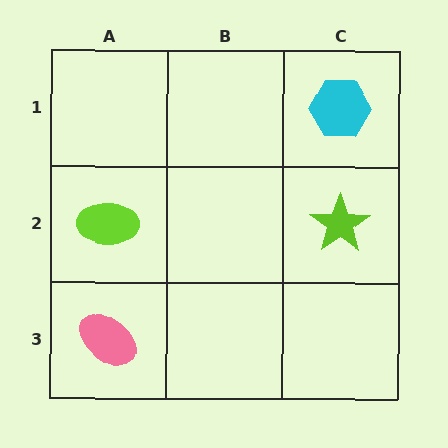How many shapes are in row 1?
1 shape.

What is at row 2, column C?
A lime star.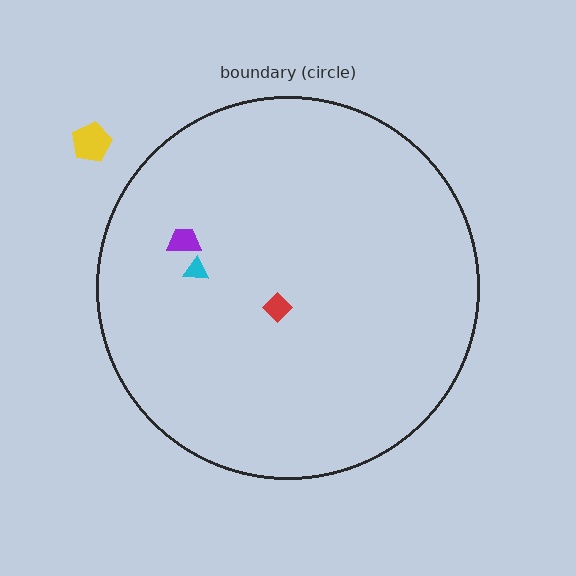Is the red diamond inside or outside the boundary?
Inside.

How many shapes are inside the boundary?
3 inside, 1 outside.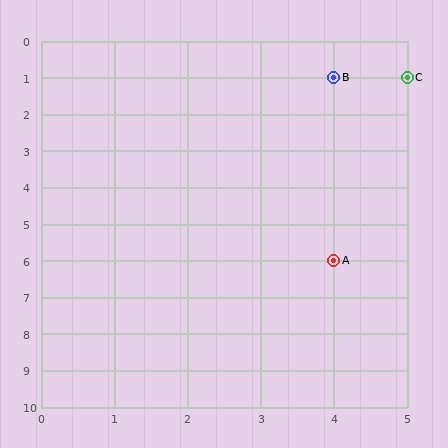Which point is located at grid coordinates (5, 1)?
Point C is at (5, 1).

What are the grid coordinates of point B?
Point B is at grid coordinates (4, 1).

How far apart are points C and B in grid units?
Points C and B are 1 column apart.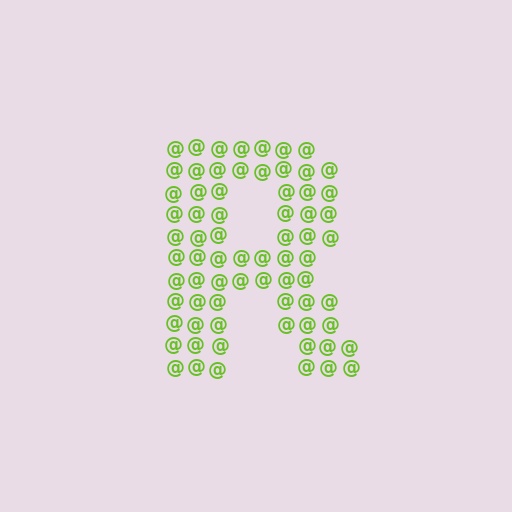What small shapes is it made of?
It is made of small at signs.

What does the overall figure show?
The overall figure shows the letter R.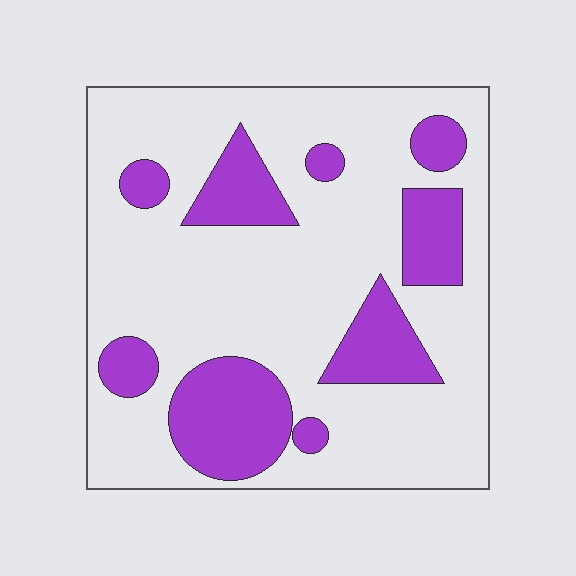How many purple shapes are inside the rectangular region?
9.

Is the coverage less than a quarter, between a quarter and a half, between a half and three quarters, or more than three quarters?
Between a quarter and a half.